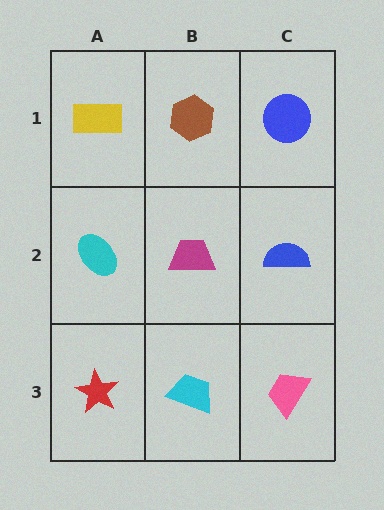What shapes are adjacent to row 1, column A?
A cyan ellipse (row 2, column A), a brown hexagon (row 1, column B).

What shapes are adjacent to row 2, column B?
A brown hexagon (row 1, column B), a cyan trapezoid (row 3, column B), a cyan ellipse (row 2, column A), a blue semicircle (row 2, column C).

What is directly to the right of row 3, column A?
A cyan trapezoid.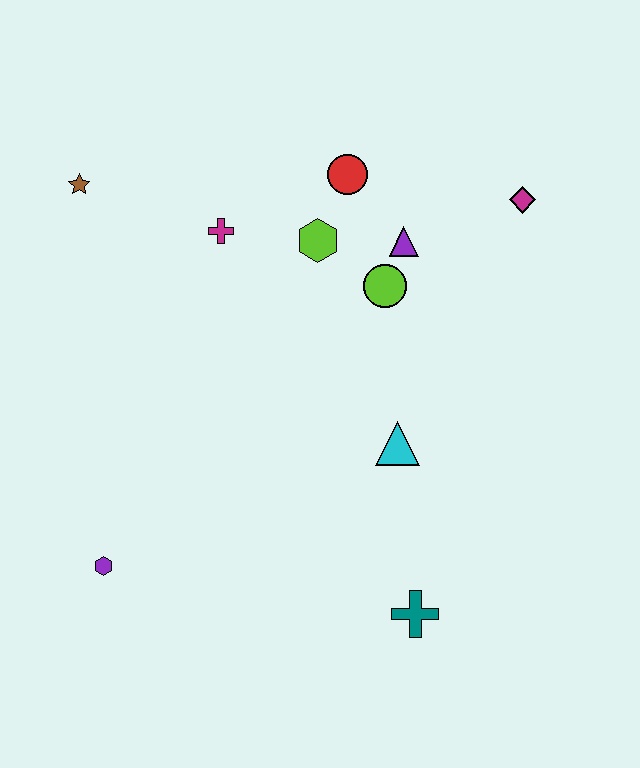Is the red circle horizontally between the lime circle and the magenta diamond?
No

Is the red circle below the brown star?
No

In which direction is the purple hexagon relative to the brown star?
The purple hexagon is below the brown star.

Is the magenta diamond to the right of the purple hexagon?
Yes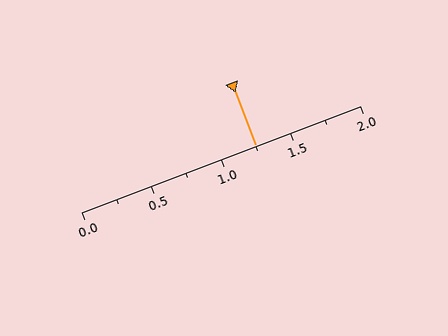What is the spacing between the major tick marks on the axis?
The major ticks are spaced 0.5 apart.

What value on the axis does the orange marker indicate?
The marker indicates approximately 1.25.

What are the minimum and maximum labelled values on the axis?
The axis runs from 0.0 to 2.0.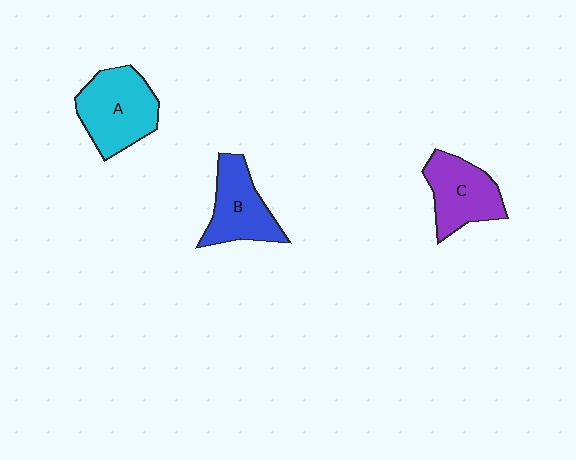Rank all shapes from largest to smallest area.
From largest to smallest: A (cyan), C (purple), B (blue).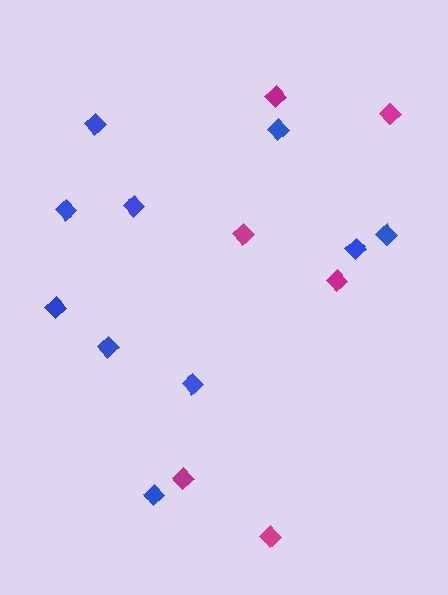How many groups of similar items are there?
There are 2 groups: one group of magenta diamonds (6) and one group of blue diamonds (10).